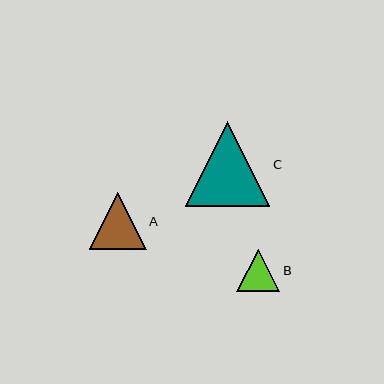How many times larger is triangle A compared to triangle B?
Triangle A is approximately 1.3 times the size of triangle B.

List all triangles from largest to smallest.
From largest to smallest: C, A, B.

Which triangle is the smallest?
Triangle B is the smallest with a size of approximately 43 pixels.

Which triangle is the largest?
Triangle C is the largest with a size of approximately 85 pixels.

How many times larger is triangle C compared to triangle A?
Triangle C is approximately 1.5 times the size of triangle A.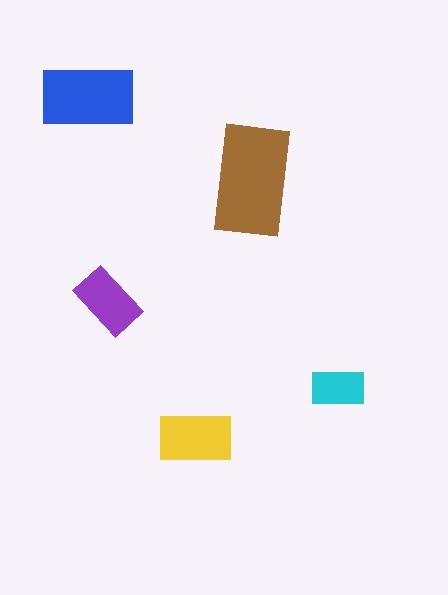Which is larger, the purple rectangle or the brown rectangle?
The brown one.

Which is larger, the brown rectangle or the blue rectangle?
The brown one.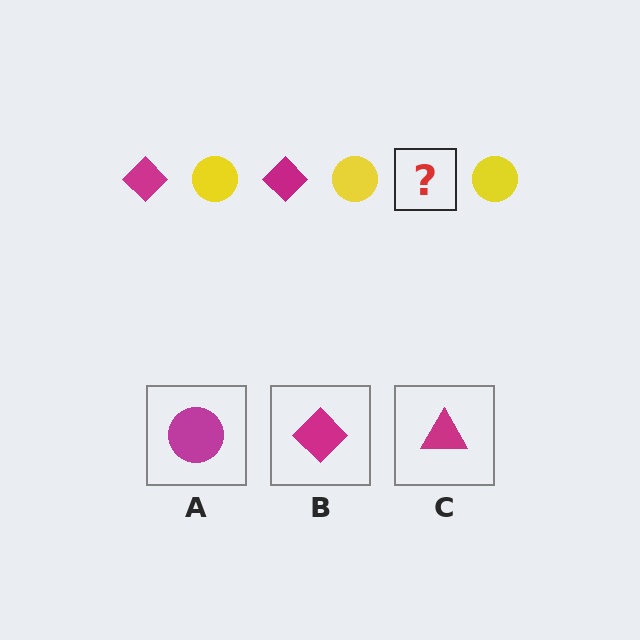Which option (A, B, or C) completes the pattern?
B.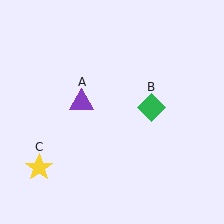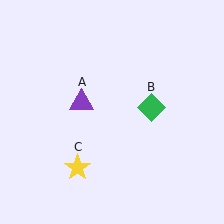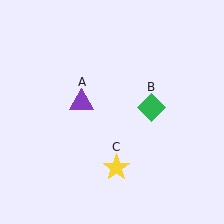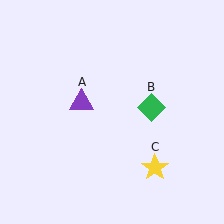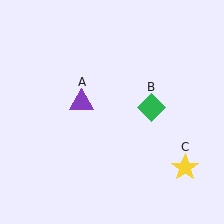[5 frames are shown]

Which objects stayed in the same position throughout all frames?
Purple triangle (object A) and green diamond (object B) remained stationary.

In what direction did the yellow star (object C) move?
The yellow star (object C) moved right.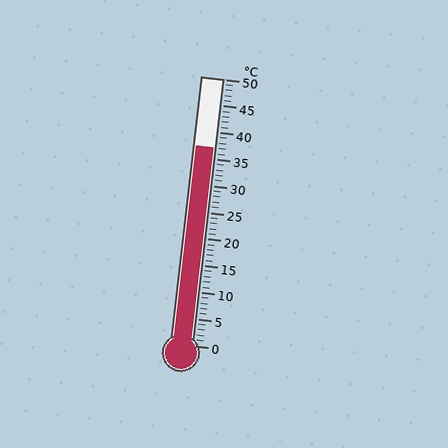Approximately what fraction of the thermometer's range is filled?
The thermometer is filled to approximately 75% of its range.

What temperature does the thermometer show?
The thermometer shows approximately 37°C.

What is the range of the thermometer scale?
The thermometer scale ranges from 0°C to 50°C.